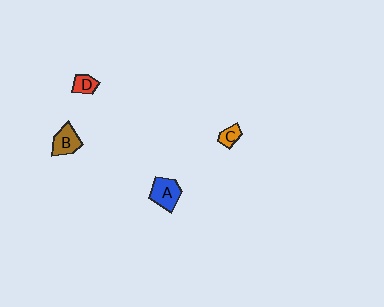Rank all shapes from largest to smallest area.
From largest to smallest: A (blue), B (brown), D (red), C (orange).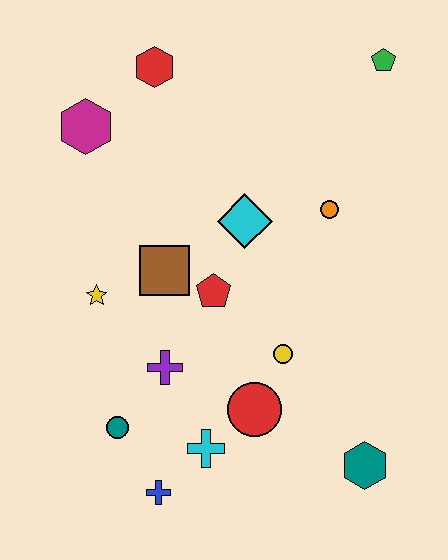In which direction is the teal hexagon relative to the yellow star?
The teal hexagon is to the right of the yellow star.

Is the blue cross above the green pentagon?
No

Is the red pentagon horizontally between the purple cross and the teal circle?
No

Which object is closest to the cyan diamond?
The red pentagon is closest to the cyan diamond.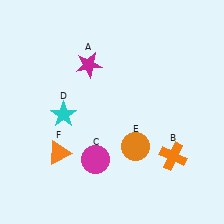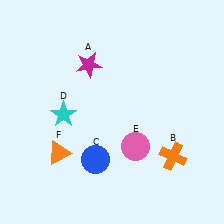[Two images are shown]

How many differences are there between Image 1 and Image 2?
There are 2 differences between the two images.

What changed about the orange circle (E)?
In Image 1, E is orange. In Image 2, it changed to pink.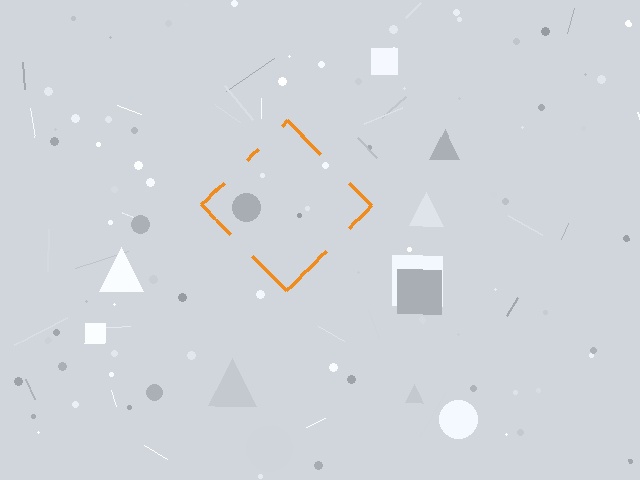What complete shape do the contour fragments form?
The contour fragments form a diamond.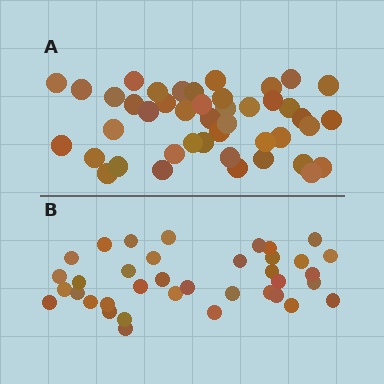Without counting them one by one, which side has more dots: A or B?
Region A (the top region) has more dots.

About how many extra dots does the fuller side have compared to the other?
Region A has roughly 8 or so more dots than region B.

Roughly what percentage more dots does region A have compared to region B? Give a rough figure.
About 20% more.